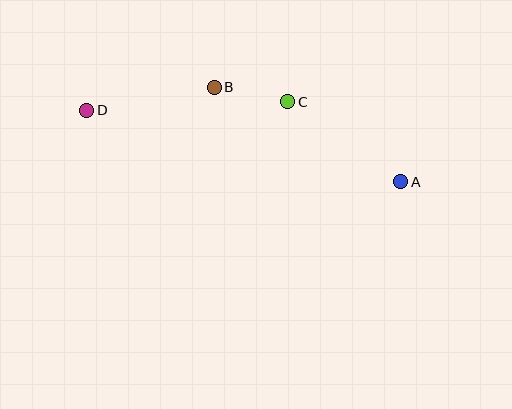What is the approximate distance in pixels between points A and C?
The distance between A and C is approximately 138 pixels.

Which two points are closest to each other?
Points B and C are closest to each other.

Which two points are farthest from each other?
Points A and D are farthest from each other.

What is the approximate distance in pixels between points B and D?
The distance between B and D is approximately 130 pixels.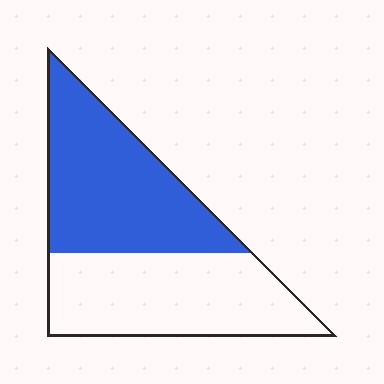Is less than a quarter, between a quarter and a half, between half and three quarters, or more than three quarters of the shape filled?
Between half and three quarters.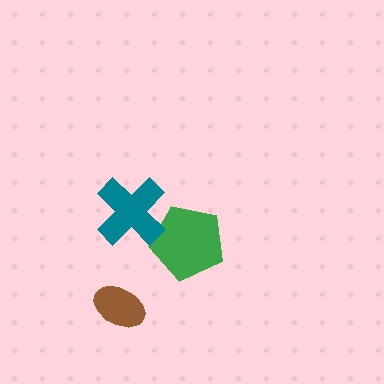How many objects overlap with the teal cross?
1 object overlaps with the teal cross.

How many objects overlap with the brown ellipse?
0 objects overlap with the brown ellipse.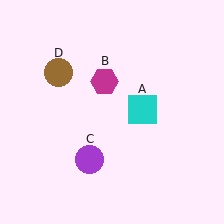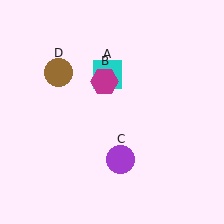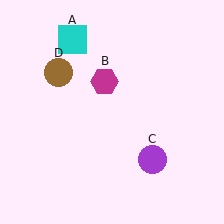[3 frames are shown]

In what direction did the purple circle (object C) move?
The purple circle (object C) moved right.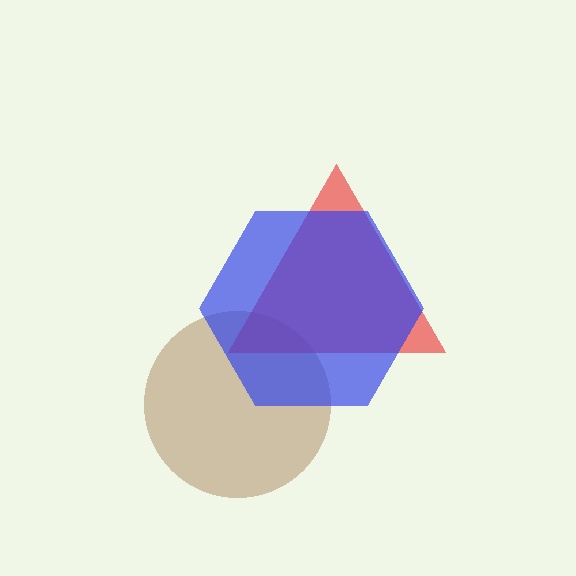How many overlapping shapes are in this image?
There are 3 overlapping shapes in the image.